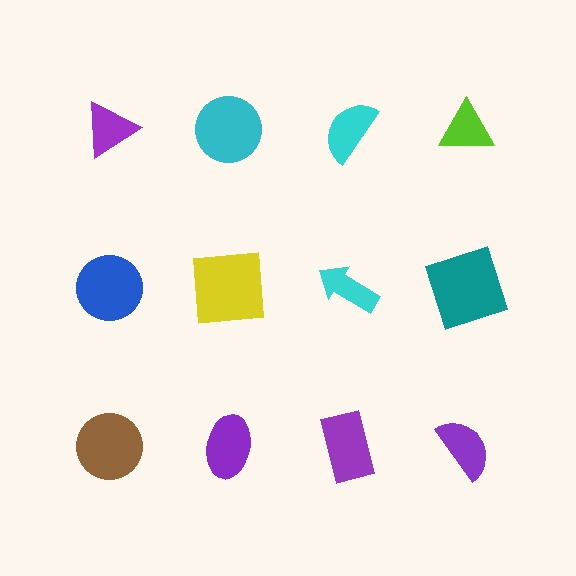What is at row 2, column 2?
A yellow square.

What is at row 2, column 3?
A cyan arrow.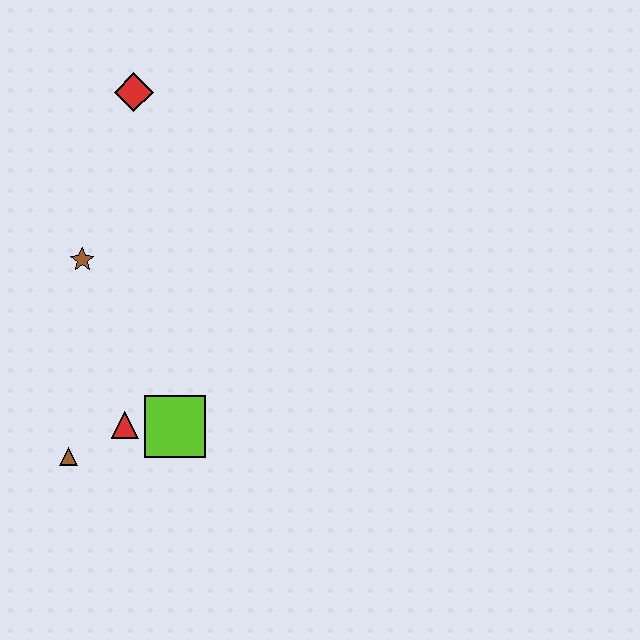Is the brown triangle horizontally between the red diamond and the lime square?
No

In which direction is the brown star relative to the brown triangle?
The brown star is above the brown triangle.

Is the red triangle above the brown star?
No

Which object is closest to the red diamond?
The brown star is closest to the red diamond.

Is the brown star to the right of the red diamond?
No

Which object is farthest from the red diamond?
The brown triangle is farthest from the red diamond.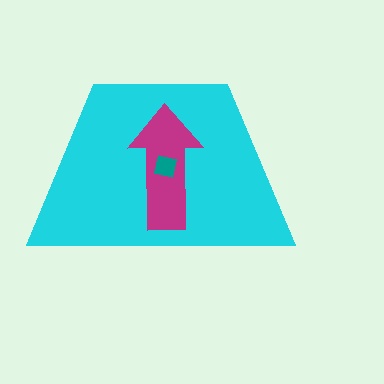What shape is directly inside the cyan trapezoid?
The magenta arrow.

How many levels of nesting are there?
3.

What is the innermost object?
The teal square.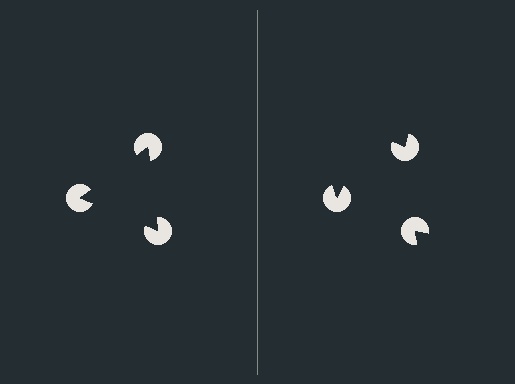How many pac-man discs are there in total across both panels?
6 — 3 on each side.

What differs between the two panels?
The pac-man discs are positioned identically on both sides; only the wedge orientations differ. On the left they align to a triangle; on the right they are misaligned.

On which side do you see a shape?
An illusory triangle appears on the left side. On the right side the wedge cuts are rotated, so no coherent shape forms.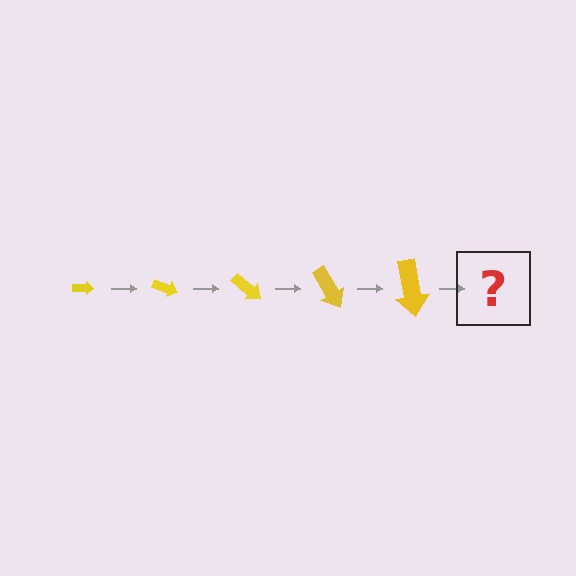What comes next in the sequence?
The next element should be an arrow, larger than the previous one and rotated 100 degrees from the start.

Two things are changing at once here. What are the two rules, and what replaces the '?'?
The two rules are that the arrow grows larger each step and it rotates 20 degrees each step. The '?' should be an arrow, larger than the previous one and rotated 100 degrees from the start.